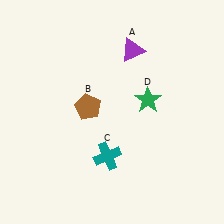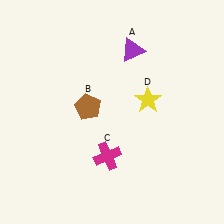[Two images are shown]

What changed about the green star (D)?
In Image 1, D is green. In Image 2, it changed to yellow.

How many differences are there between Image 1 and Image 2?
There are 2 differences between the two images.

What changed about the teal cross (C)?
In Image 1, C is teal. In Image 2, it changed to magenta.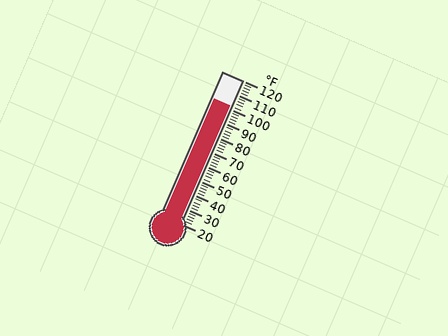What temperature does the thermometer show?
The thermometer shows approximately 102°F.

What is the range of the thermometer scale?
The thermometer scale ranges from 20°F to 120°F.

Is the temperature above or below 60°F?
The temperature is above 60°F.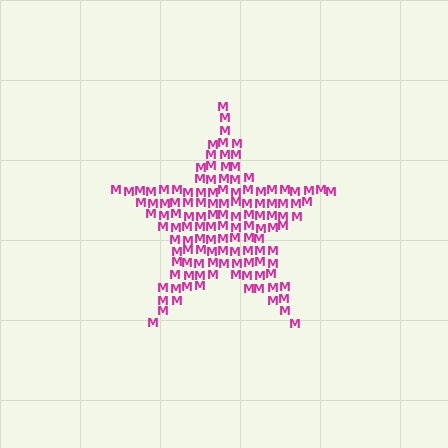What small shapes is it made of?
It is made of small letter M's.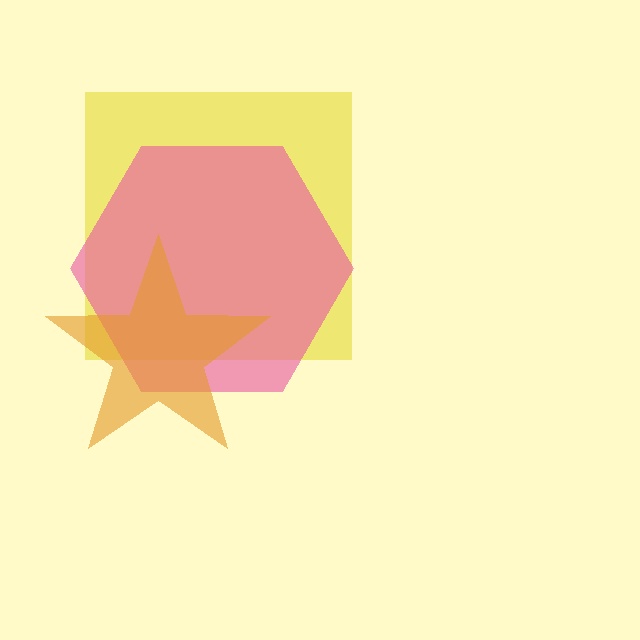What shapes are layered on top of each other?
The layered shapes are: a yellow square, a pink hexagon, an orange star.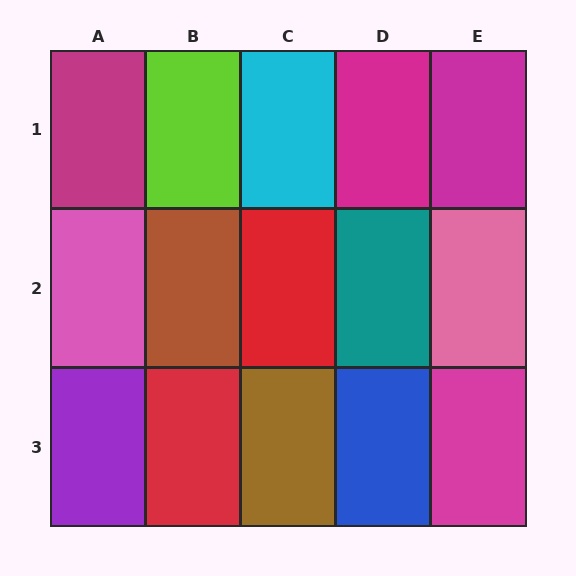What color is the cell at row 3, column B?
Red.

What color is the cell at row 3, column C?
Brown.